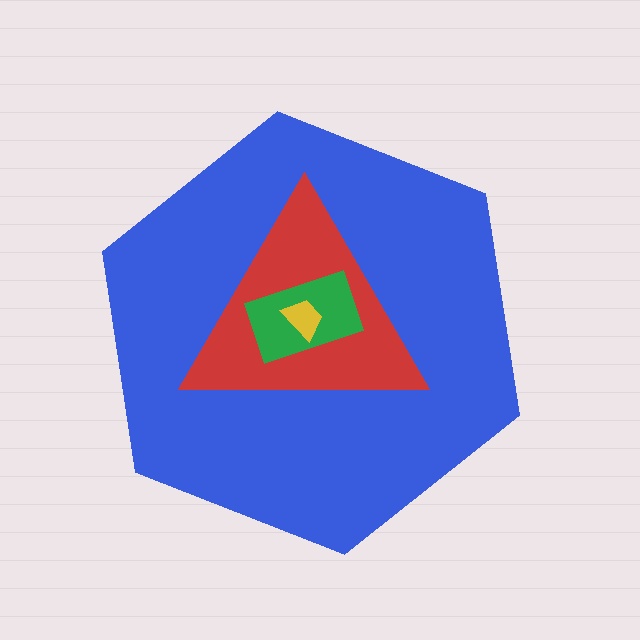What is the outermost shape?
The blue hexagon.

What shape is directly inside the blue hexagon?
The red triangle.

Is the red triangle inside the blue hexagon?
Yes.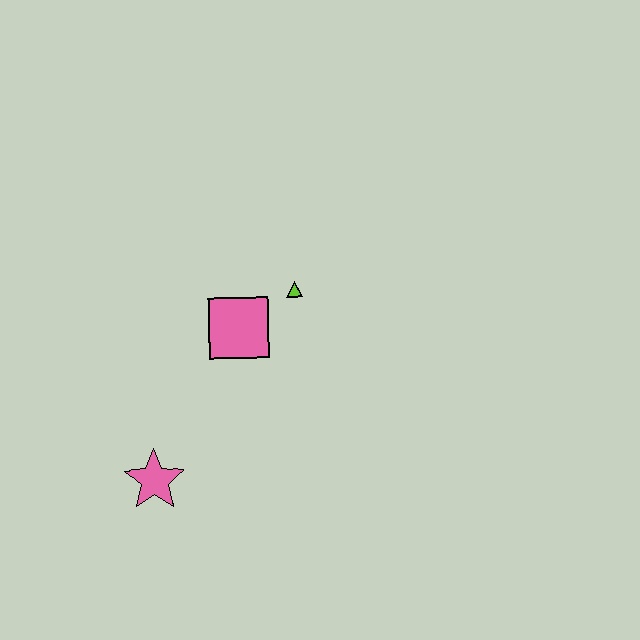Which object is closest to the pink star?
The pink square is closest to the pink star.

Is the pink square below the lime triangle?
Yes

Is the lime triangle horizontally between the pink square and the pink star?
No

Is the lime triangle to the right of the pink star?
Yes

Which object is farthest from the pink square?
The pink star is farthest from the pink square.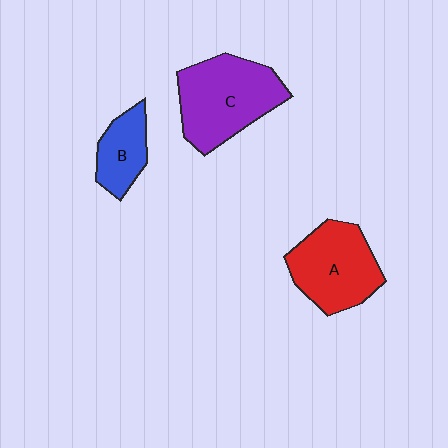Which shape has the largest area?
Shape C (purple).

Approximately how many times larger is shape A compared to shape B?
Approximately 1.8 times.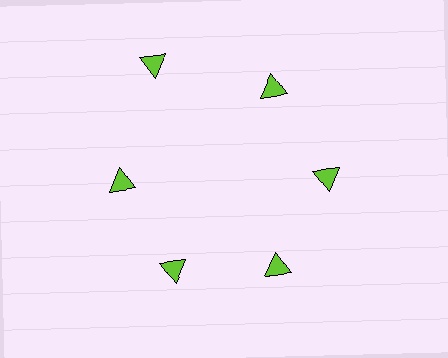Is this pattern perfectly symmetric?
No. The 6 lime triangles are arranged in a ring, but one element near the 11 o'clock position is pushed outward from the center, breaking the 6-fold rotational symmetry.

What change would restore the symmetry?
The symmetry would be restored by moving it inward, back onto the ring so that all 6 triangles sit at equal angles and equal distance from the center.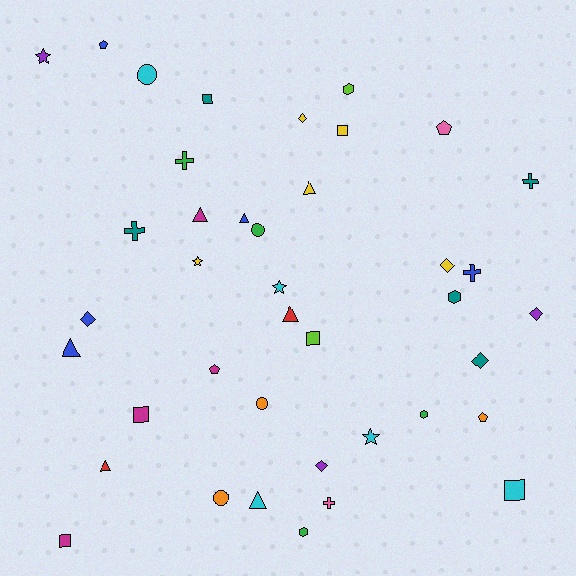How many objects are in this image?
There are 40 objects.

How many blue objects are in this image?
There are 5 blue objects.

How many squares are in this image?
There are 6 squares.